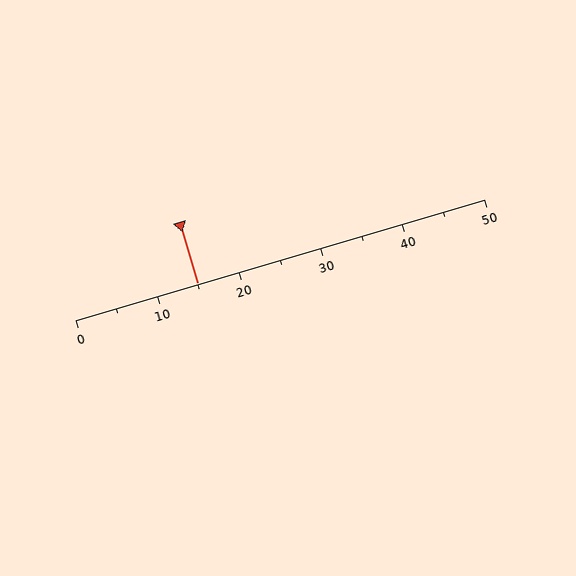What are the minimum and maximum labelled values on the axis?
The axis runs from 0 to 50.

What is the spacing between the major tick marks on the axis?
The major ticks are spaced 10 apart.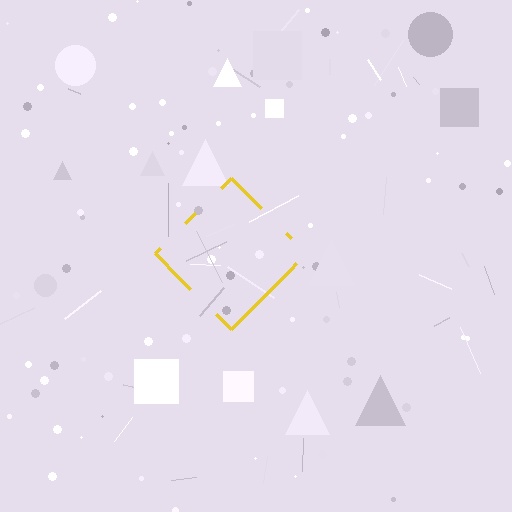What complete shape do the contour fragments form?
The contour fragments form a diamond.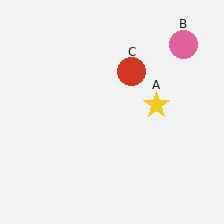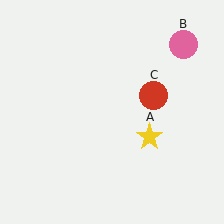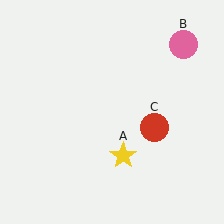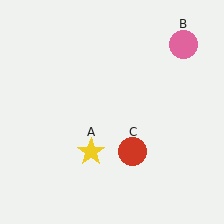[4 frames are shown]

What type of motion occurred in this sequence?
The yellow star (object A), red circle (object C) rotated clockwise around the center of the scene.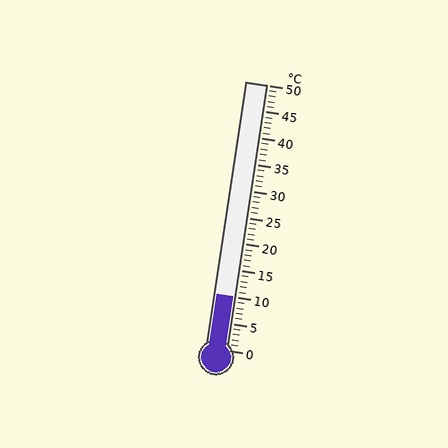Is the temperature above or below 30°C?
The temperature is below 30°C.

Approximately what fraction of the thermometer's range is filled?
The thermometer is filled to approximately 20% of its range.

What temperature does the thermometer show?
The thermometer shows approximately 10°C.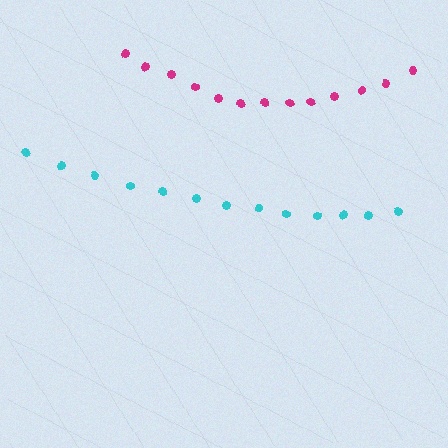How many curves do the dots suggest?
There are 2 distinct paths.